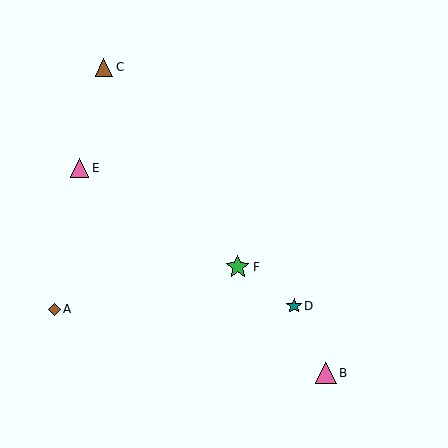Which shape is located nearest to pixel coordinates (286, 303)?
The teal star (labeled D) at (294, 306) is nearest to that location.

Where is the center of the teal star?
The center of the teal star is at (294, 306).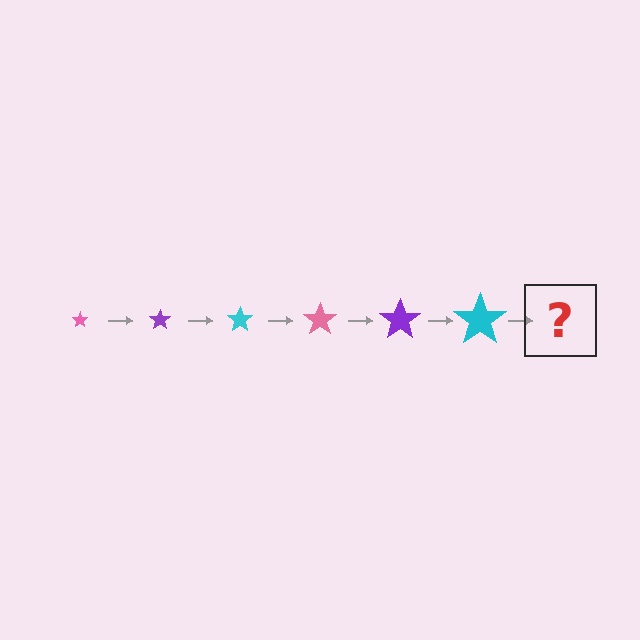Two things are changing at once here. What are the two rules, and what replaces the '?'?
The two rules are that the star grows larger each step and the color cycles through pink, purple, and cyan. The '?' should be a pink star, larger than the previous one.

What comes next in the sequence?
The next element should be a pink star, larger than the previous one.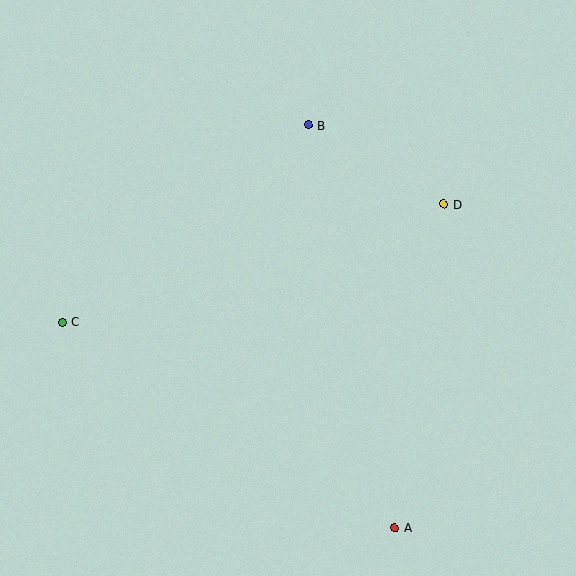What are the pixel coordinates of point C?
Point C is at (63, 322).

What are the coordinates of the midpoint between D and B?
The midpoint between D and B is at (376, 165).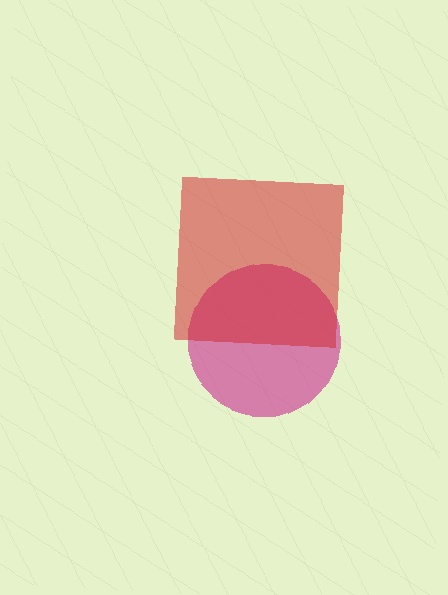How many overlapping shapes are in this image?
There are 2 overlapping shapes in the image.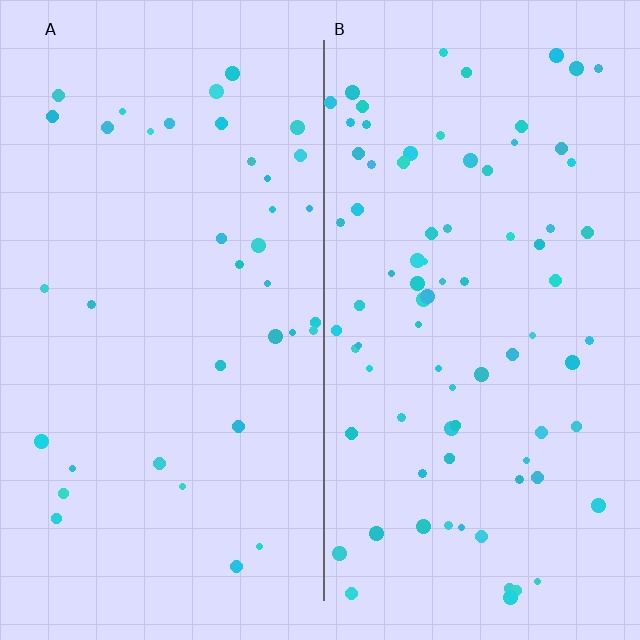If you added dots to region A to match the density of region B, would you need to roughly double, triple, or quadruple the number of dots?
Approximately double.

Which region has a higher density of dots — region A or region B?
B (the right).